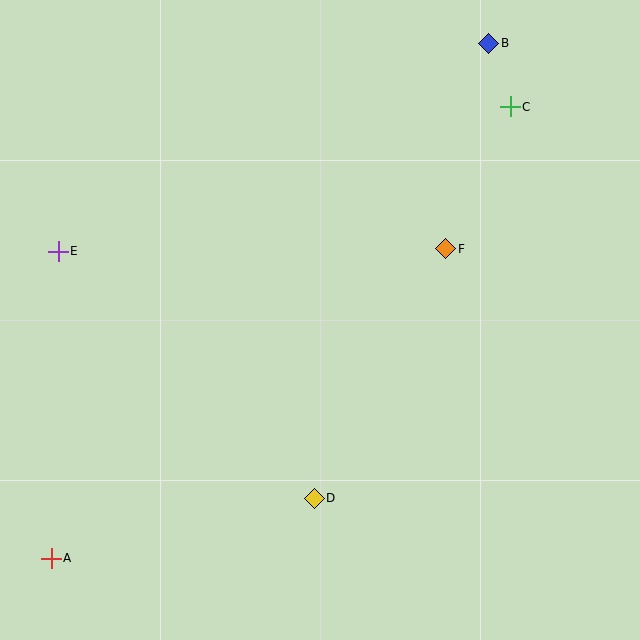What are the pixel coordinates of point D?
Point D is at (314, 498).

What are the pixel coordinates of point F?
Point F is at (446, 249).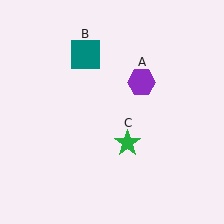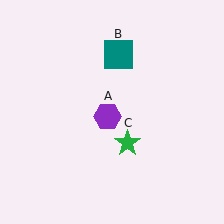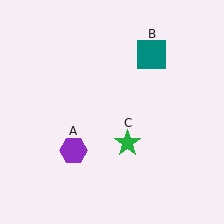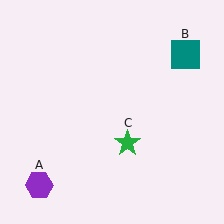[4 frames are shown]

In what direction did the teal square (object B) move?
The teal square (object B) moved right.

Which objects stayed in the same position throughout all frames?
Green star (object C) remained stationary.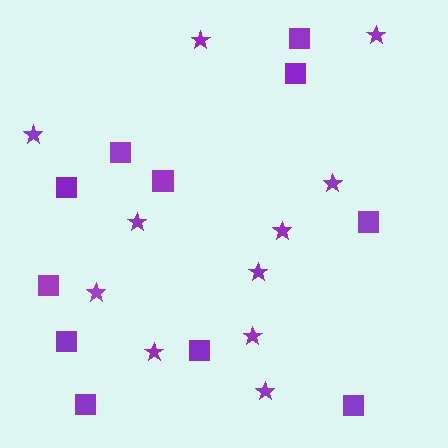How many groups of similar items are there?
There are 2 groups: one group of stars (11) and one group of squares (11).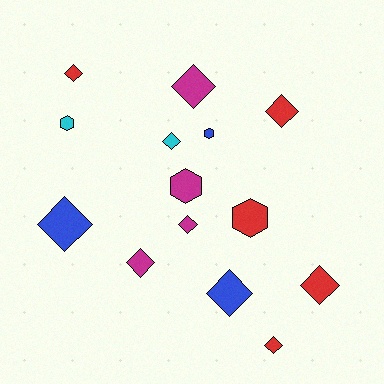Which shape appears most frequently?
Diamond, with 10 objects.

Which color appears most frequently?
Red, with 5 objects.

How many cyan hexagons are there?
There is 1 cyan hexagon.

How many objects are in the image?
There are 14 objects.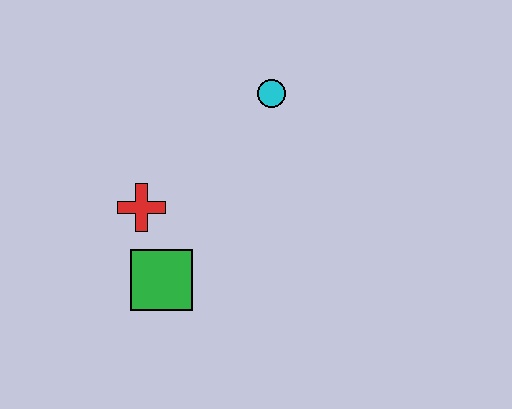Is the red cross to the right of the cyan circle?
No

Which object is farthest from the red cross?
The cyan circle is farthest from the red cross.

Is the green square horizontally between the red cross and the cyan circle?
Yes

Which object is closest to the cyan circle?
The red cross is closest to the cyan circle.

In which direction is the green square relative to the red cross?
The green square is below the red cross.